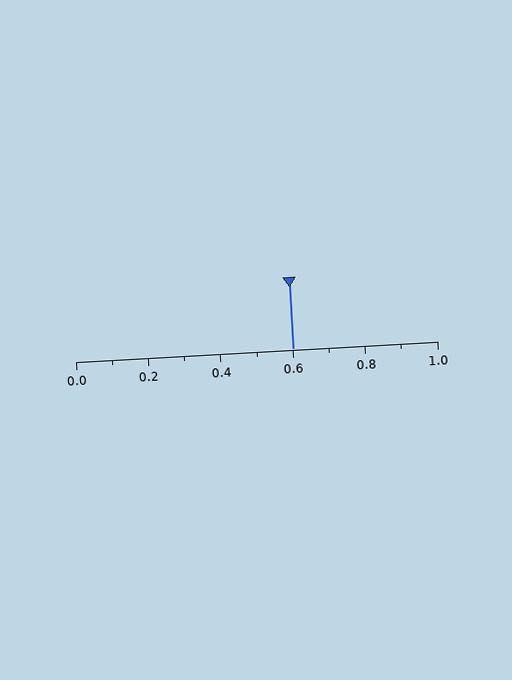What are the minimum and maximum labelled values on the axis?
The axis runs from 0.0 to 1.0.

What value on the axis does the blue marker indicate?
The marker indicates approximately 0.6.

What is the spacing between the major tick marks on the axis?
The major ticks are spaced 0.2 apart.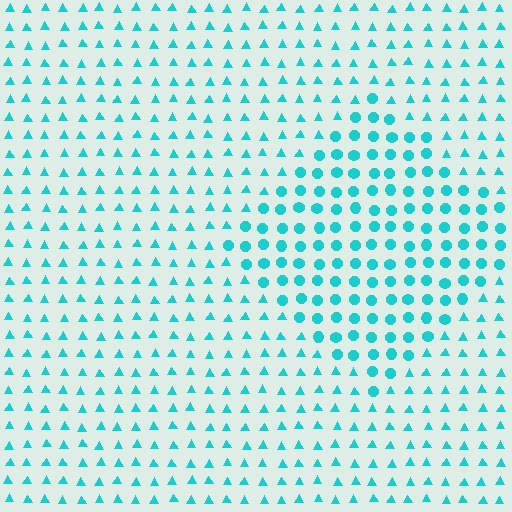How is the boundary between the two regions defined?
The boundary is defined by a change in element shape: circles inside vs. triangles outside. All elements share the same color and spacing.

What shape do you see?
I see a diamond.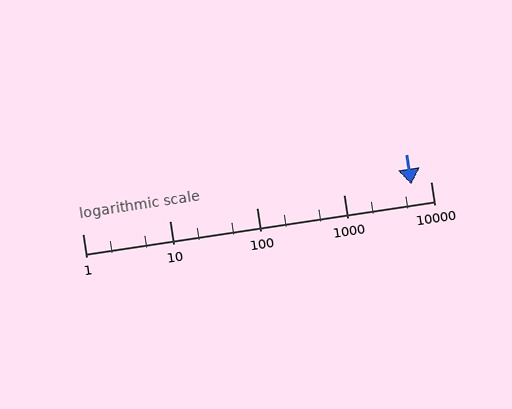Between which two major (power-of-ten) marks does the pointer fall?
The pointer is between 1000 and 10000.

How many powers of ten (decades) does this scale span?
The scale spans 4 decades, from 1 to 10000.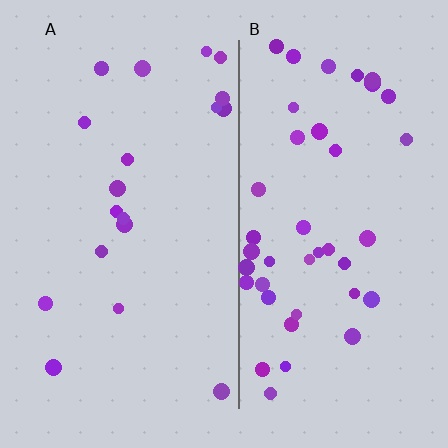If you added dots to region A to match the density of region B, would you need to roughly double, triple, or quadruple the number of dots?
Approximately double.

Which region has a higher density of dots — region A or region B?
B (the right).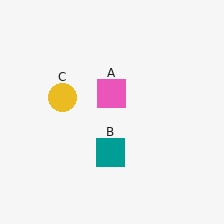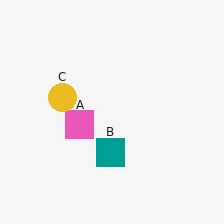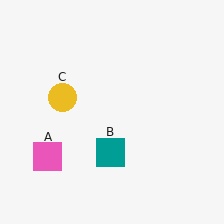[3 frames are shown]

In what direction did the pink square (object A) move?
The pink square (object A) moved down and to the left.